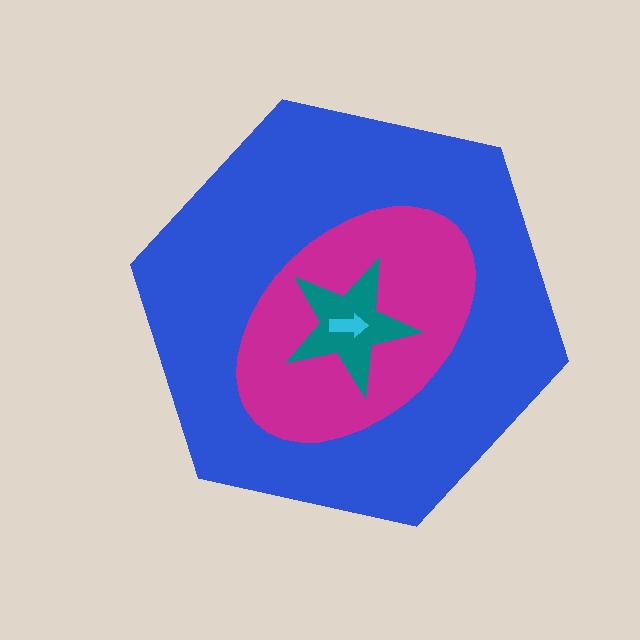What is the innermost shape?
The cyan arrow.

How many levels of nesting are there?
4.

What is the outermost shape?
The blue hexagon.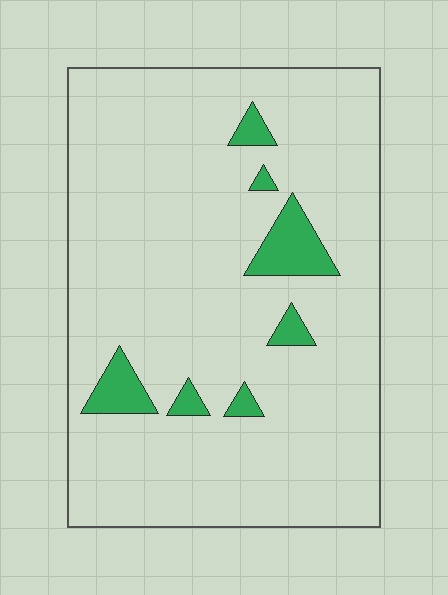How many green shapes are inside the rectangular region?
7.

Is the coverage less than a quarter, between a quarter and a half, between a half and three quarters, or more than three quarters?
Less than a quarter.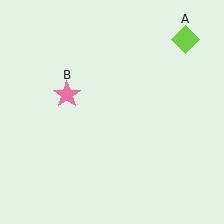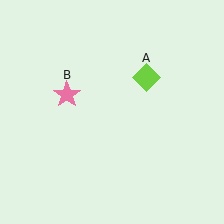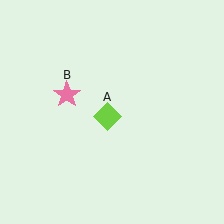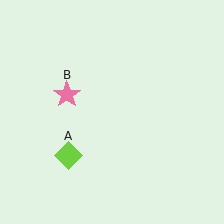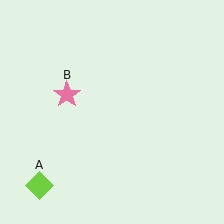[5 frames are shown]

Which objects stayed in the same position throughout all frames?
Pink star (object B) remained stationary.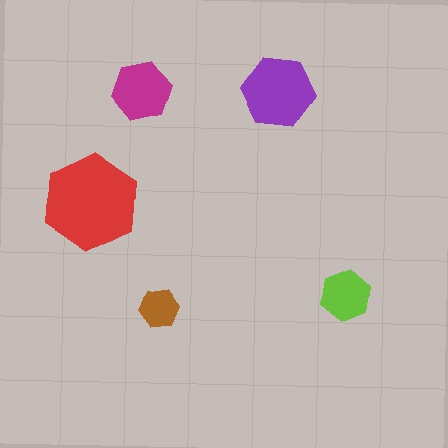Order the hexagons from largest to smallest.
the red one, the purple one, the magenta one, the lime one, the brown one.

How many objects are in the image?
There are 5 objects in the image.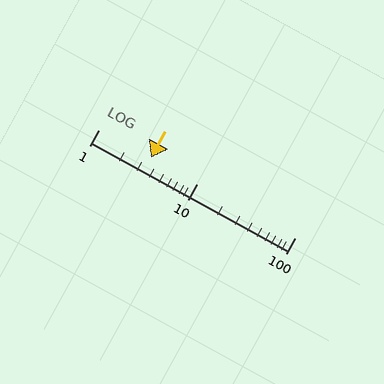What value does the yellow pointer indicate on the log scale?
The pointer indicates approximately 3.4.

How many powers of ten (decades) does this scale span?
The scale spans 2 decades, from 1 to 100.